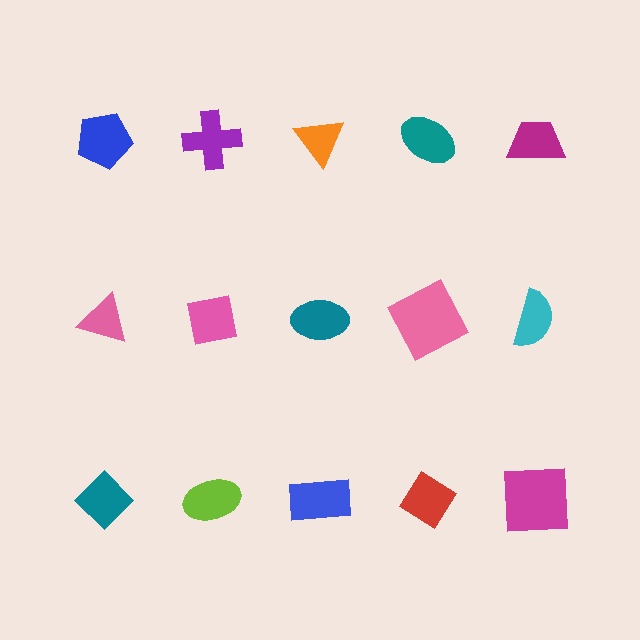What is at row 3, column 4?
A red diamond.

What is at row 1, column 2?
A purple cross.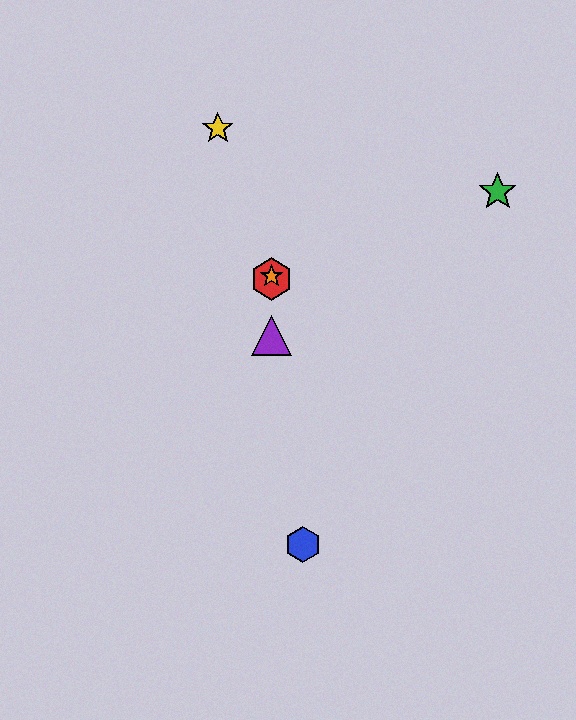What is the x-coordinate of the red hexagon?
The red hexagon is at x≈271.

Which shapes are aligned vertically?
The red hexagon, the purple triangle, the orange star are aligned vertically.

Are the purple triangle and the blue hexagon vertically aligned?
No, the purple triangle is at x≈271 and the blue hexagon is at x≈303.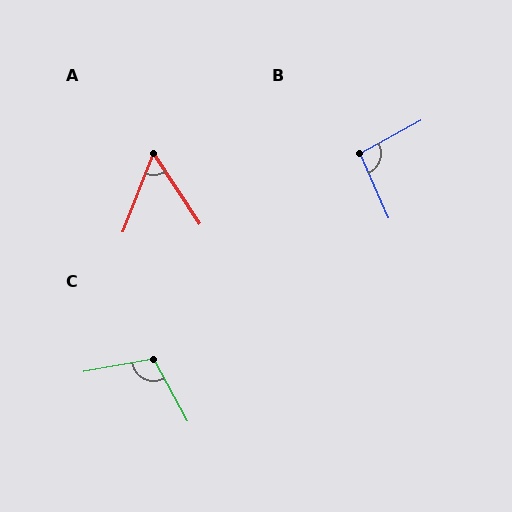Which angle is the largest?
C, at approximately 109 degrees.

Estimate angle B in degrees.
Approximately 94 degrees.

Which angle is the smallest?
A, at approximately 54 degrees.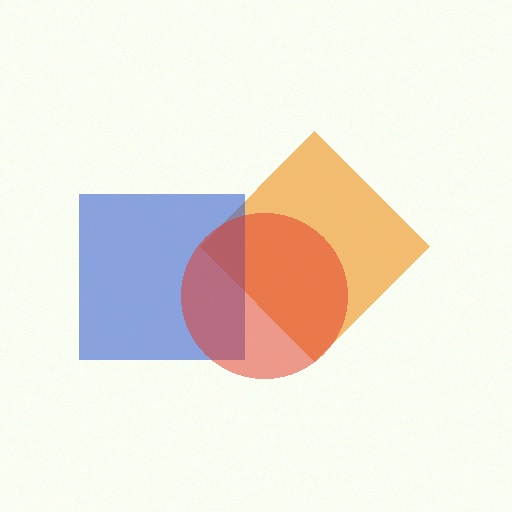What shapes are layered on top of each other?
The layered shapes are: an orange diamond, a blue square, a red circle.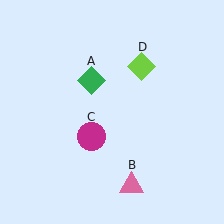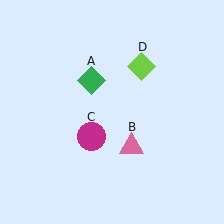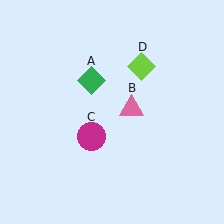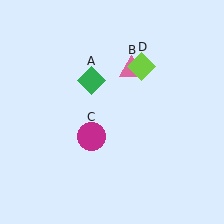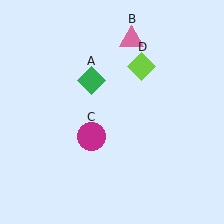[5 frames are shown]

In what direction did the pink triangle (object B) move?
The pink triangle (object B) moved up.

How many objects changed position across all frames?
1 object changed position: pink triangle (object B).